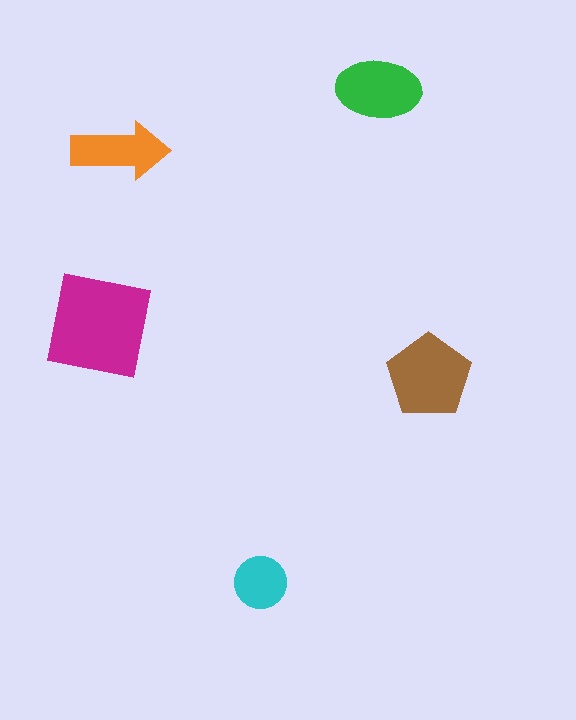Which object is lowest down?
The cyan circle is bottommost.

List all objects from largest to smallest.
The magenta square, the brown pentagon, the green ellipse, the orange arrow, the cyan circle.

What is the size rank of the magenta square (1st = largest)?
1st.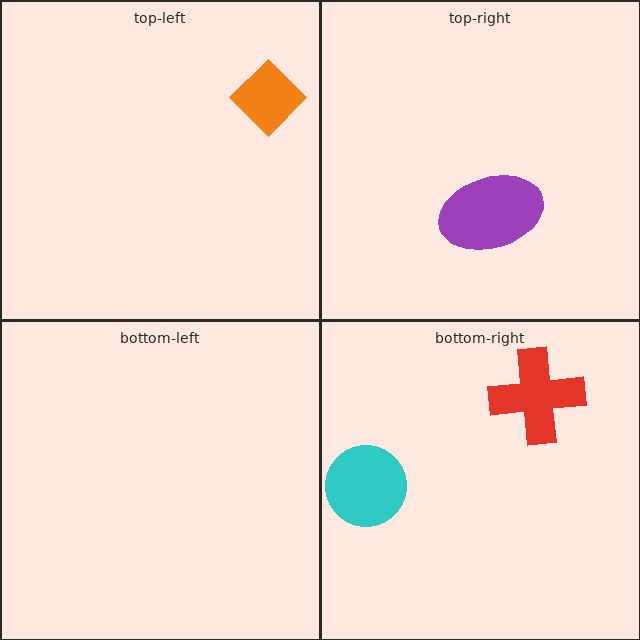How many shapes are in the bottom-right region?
2.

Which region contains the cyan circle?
The bottom-right region.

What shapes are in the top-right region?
The purple ellipse.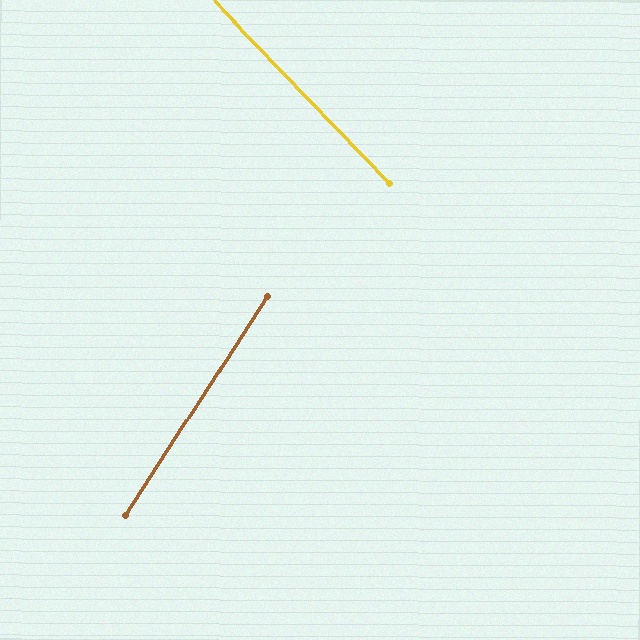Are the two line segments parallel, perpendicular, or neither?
Neither parallel nor perpendicular — they differ by about 77°.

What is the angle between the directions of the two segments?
Approximately 77 degrees.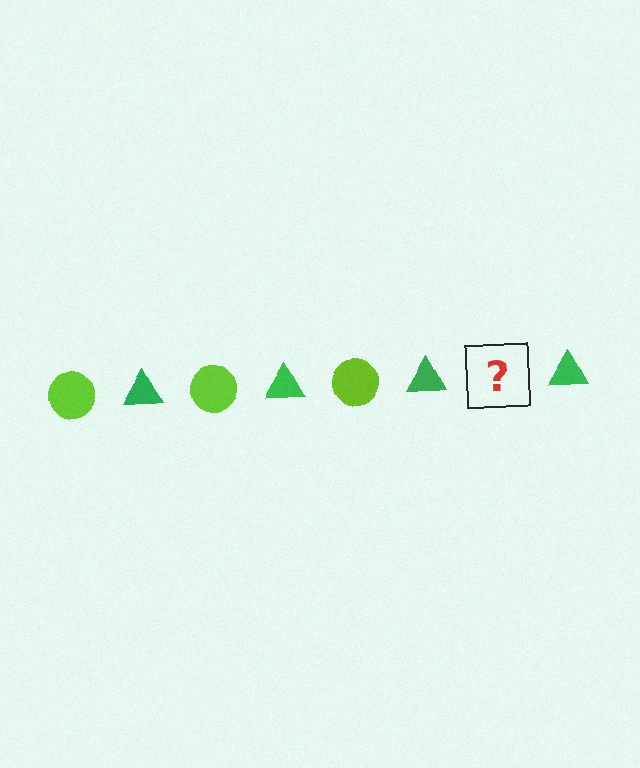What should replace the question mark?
The question mark should be replaced with a lime circle.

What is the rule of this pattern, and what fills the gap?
The rule is that the pattern alternates between lime circle and green triangle. The gap should be filled with a lime circle.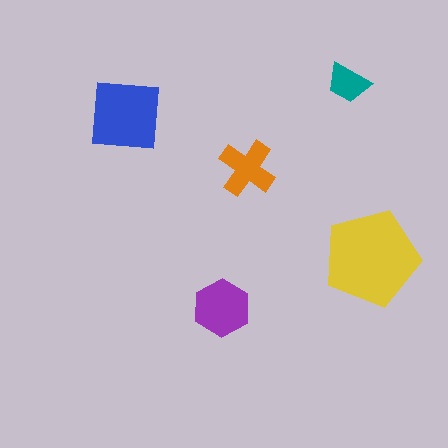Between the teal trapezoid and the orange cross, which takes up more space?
The orange cross.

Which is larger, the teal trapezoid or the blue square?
The blue square.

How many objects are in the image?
There are 5 objects in the image.